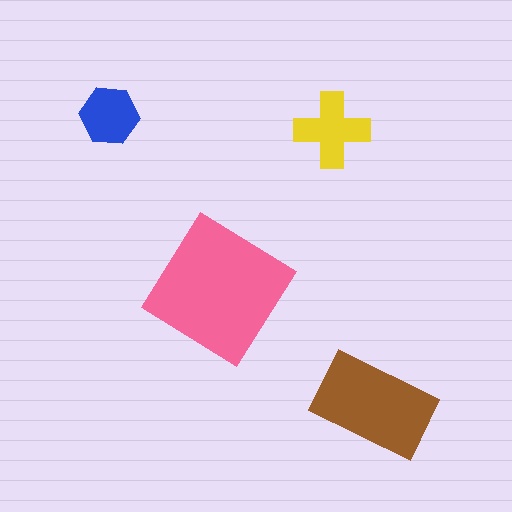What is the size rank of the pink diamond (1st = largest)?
1st.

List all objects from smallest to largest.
The blue hexagon, the yellow cross, the brown rectangle, the pink diamond.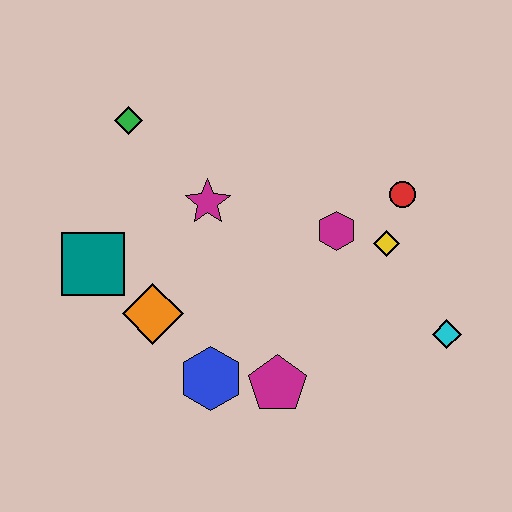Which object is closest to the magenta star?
The green diamond is closest to the magenta star.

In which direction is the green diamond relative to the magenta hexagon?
The green diamond is to the left of the magenta hexagon.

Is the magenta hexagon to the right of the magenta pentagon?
Yes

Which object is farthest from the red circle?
The teal square is farthest from the red circle.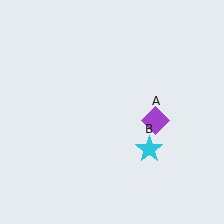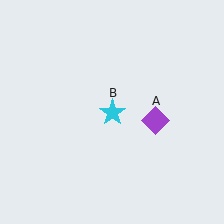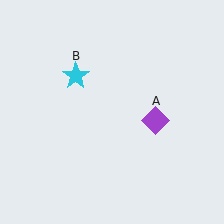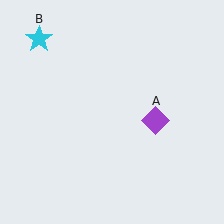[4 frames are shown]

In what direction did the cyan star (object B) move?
The cyan star (object B) moved up and to the left.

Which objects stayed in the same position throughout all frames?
Purple diamond (object A) remained stationary.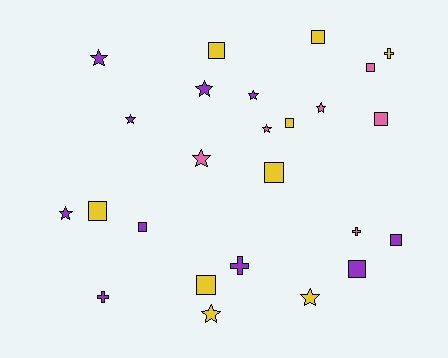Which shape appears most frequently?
Square, with 11 objects.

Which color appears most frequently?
Purple, with 10 objects.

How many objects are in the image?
There are 25 objects.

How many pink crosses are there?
There is 1 pink cross.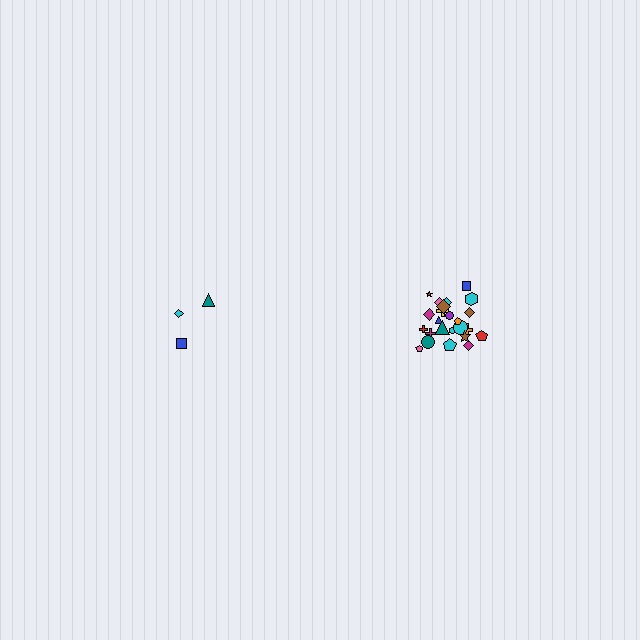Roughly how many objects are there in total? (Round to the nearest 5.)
Roughly 30 objects in total.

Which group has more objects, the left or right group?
The right group.